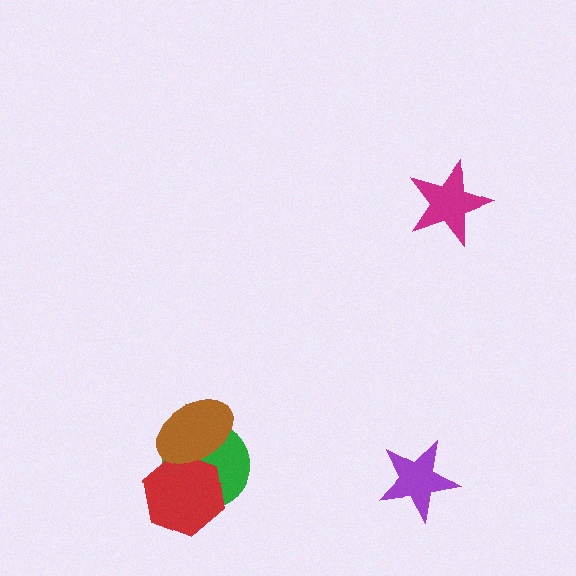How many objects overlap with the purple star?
0 objects overlap with the purple star.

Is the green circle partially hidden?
Yes, it is partially covered by another shape.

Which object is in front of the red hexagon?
The brown ellipse is in front of the red hexagon.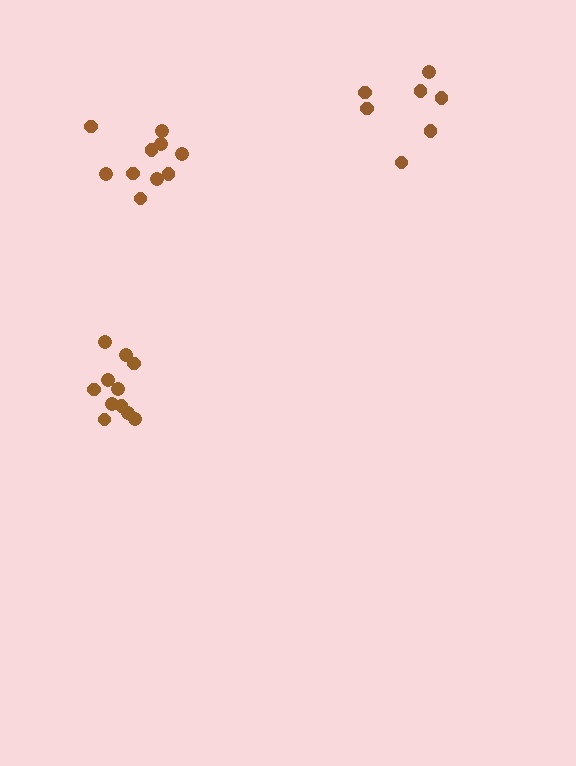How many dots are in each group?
Group 1: 10 dots, Group 2: 7 dots, Group 3: 11 dots (28 total).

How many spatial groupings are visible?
There are 3 spatial groupings.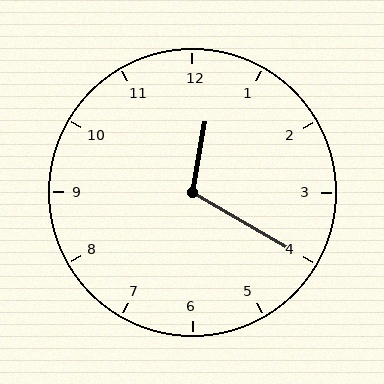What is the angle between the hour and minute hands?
Approximately 110 degrees.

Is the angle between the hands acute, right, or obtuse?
It is obtuse.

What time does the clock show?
12:20.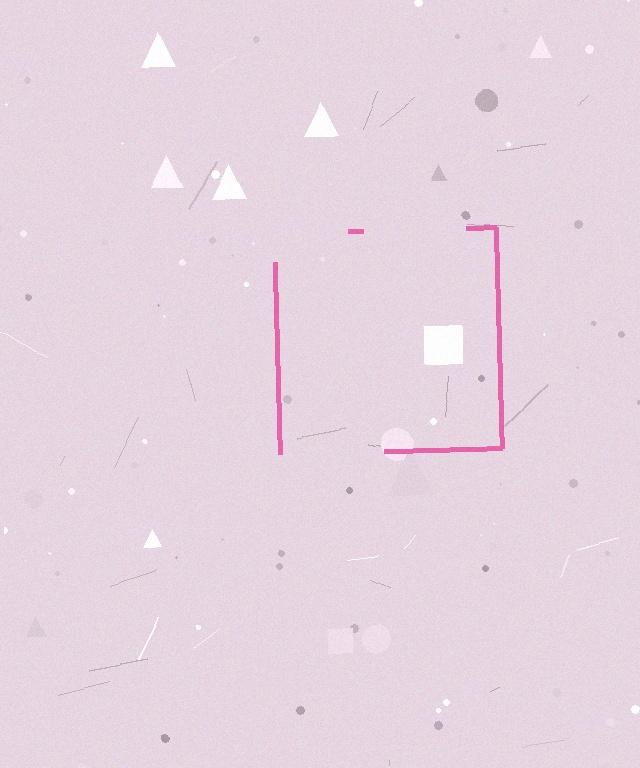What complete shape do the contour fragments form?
The contour fragments form a square.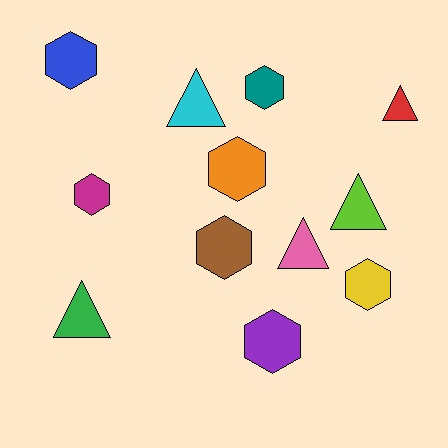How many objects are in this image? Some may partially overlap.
There are 12 objects.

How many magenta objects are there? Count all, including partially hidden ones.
There is 1 magenta object.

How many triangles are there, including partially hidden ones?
There are 5 triangles.